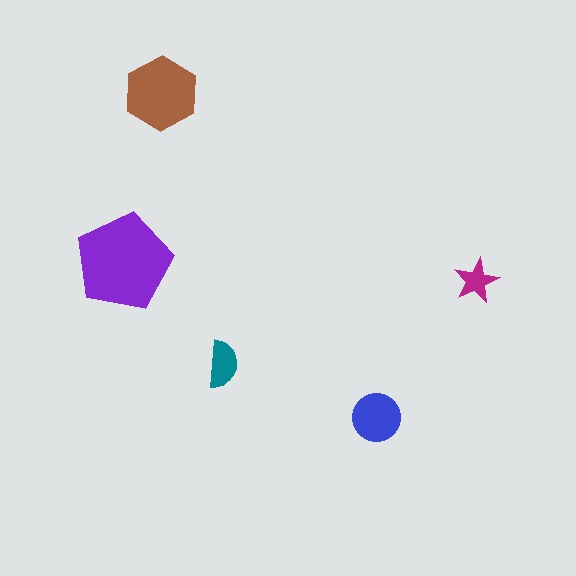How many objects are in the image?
There are 5 objects in the image.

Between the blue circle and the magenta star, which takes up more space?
The blue circle.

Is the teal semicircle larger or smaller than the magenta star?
Larger.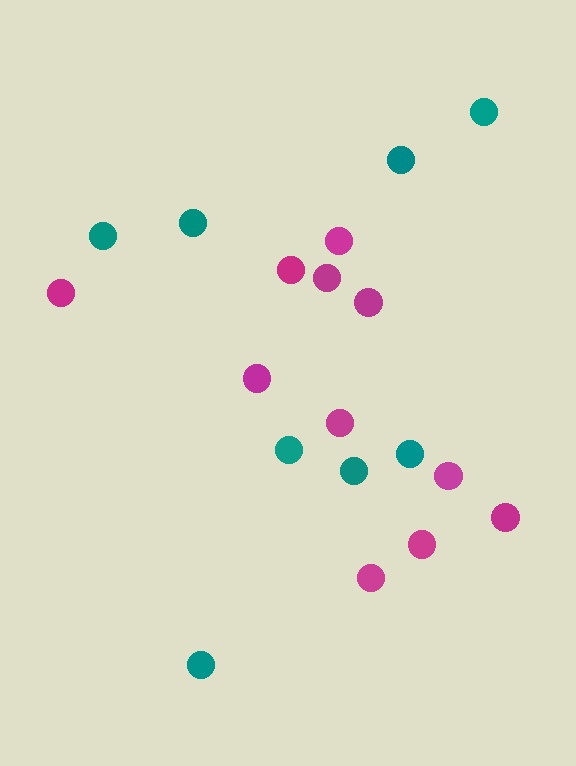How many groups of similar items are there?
There are 2 groups: one group of teal circles (8) and one group of magenta circles (11).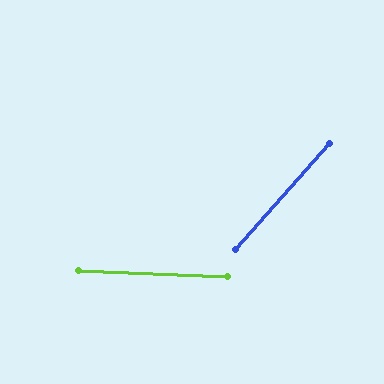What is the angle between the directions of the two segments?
Approximately 51 degrees.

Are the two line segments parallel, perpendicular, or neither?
Neither parallel nor perpendicular — they differ by about 51°.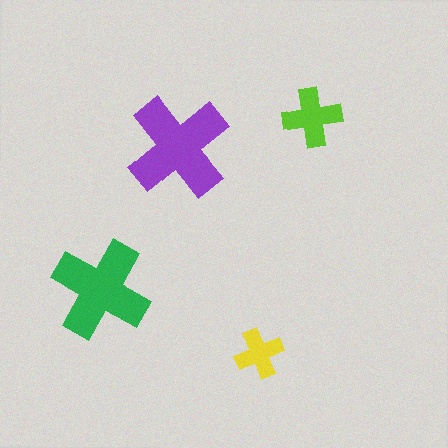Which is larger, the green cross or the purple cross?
The purple one.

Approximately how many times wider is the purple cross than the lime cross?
About 1.5 times wider.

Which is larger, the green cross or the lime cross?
The green one.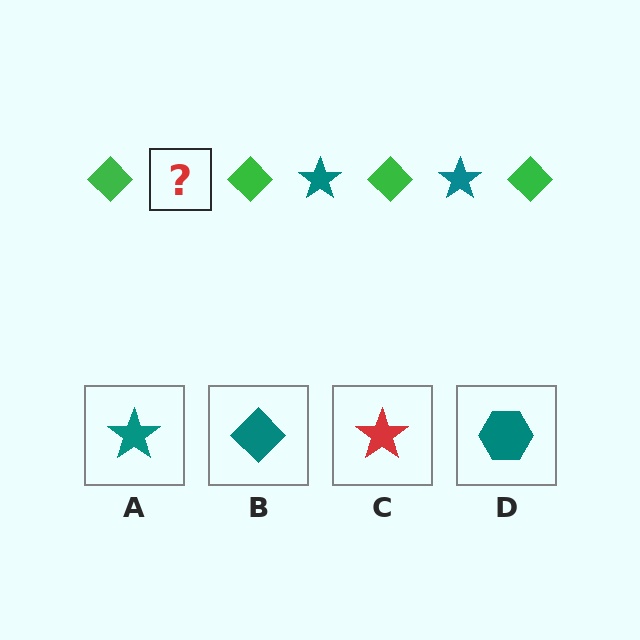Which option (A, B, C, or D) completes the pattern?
A.